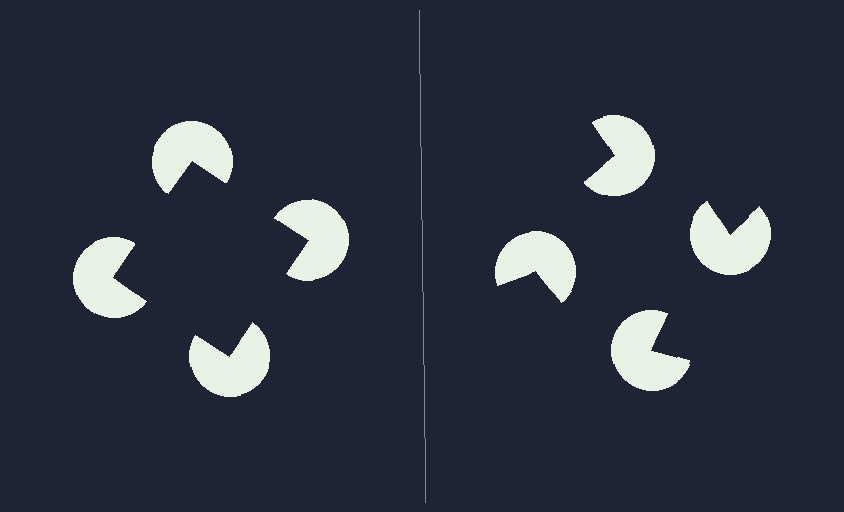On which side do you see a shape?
An illusory square appears on the left side. On the right side the wedge cuts are rotated, so no coherent shape forms.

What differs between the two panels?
The pac-man discs are positioned identically on both sides; only the wedge orientations differ. On the left they align to a square; on the right they are misaligned.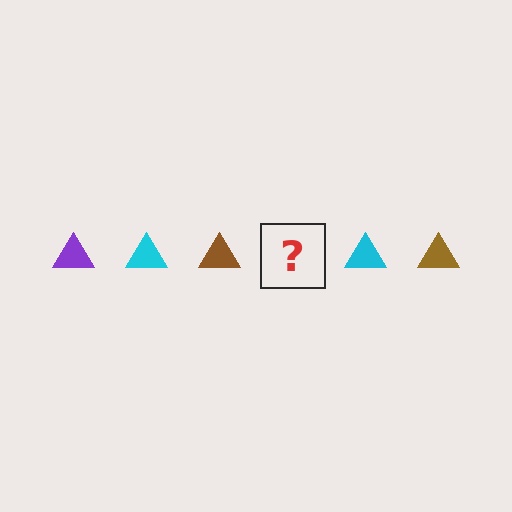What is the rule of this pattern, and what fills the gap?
The rule is that the pattern cycles through purple, cyan, brown triangles. The gap should be filled with a purple triangle.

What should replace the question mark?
The question mark should be replaced with a purple triangle.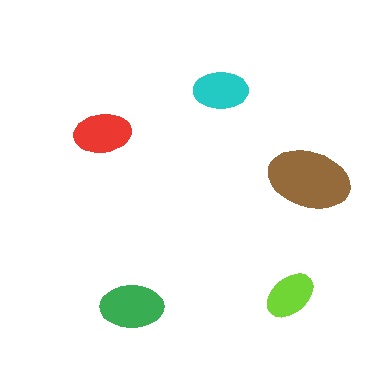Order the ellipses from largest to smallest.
the brown one, the green one, the red one, the cyan one, the lime one.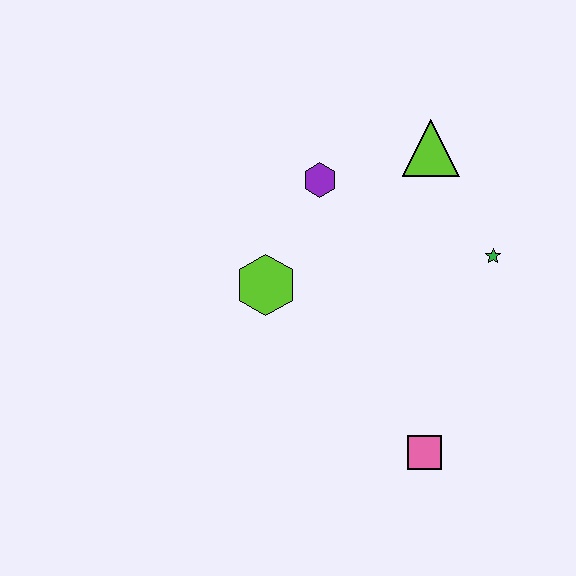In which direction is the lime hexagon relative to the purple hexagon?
The lime hexagon is below the purple hexagon.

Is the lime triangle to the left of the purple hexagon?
No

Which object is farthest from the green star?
The lime hexagon is farthest from the green star.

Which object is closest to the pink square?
The green star is closest to the pink square.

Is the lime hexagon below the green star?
Yes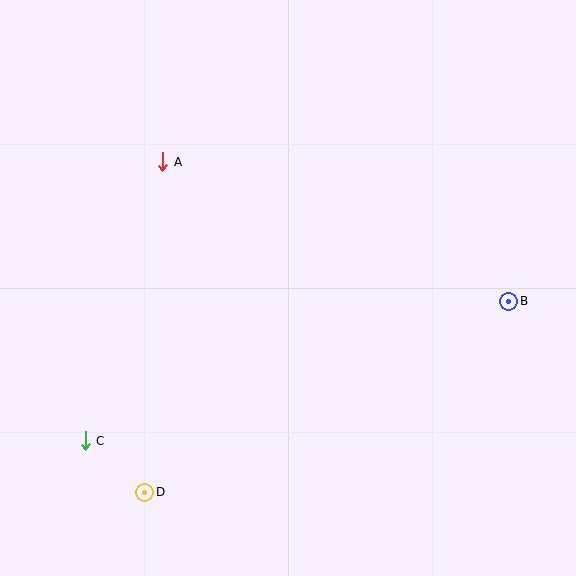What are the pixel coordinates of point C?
Point C is at (85, 441).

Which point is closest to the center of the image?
Point A at (163, 162) is closest to the center.